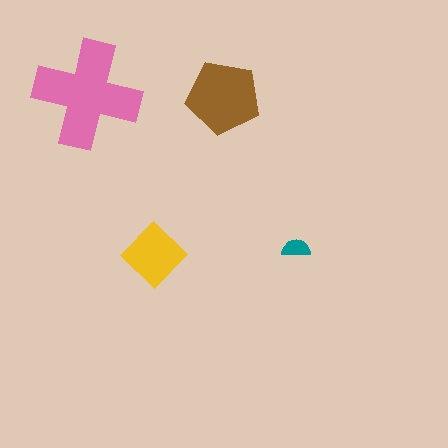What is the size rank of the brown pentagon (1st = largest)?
2nd.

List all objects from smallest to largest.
The teal semicircle, the yellow diamond, the brown pentagon, the pink cross.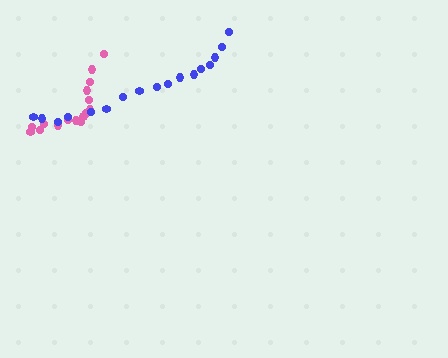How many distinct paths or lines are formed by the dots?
There are 2 distinct paths.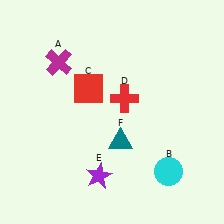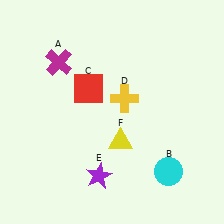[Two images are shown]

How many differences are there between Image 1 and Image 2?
There are 2 differences between the two images.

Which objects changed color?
D changed from red to yellow. F changed from teal to yellow.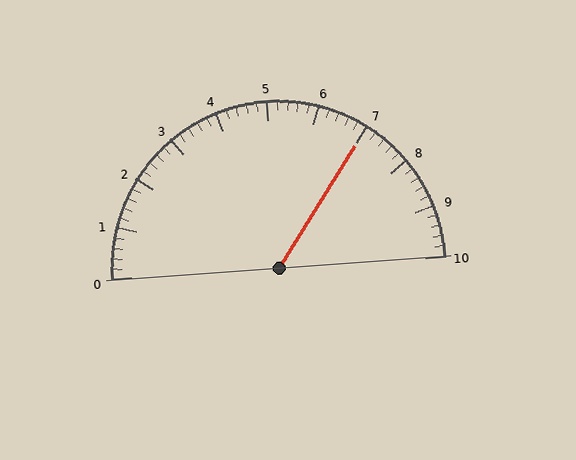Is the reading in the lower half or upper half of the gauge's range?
The reading is in the upper half of the range (0 to 10).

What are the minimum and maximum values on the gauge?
The gauge ranges from 0 to 10.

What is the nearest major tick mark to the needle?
The nearest major tick mark is 7.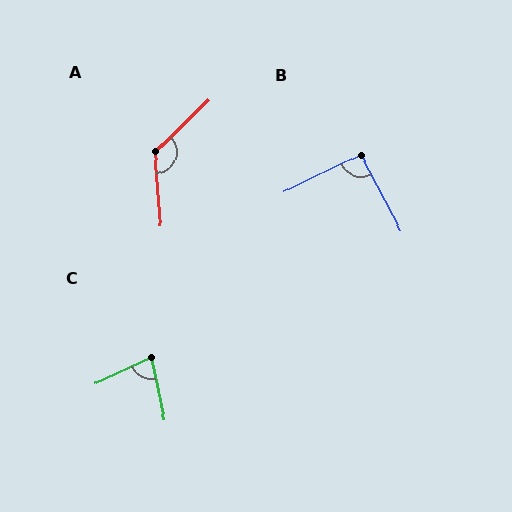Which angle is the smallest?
C, at approximately 77 degrees.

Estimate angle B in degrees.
Approximately 92 degrees.